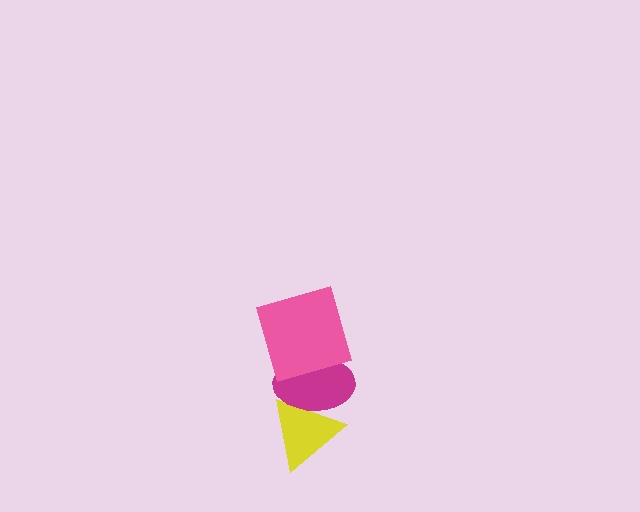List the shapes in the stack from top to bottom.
From top to bottom: the pink square, the magenta ellipse, the yellow triangle.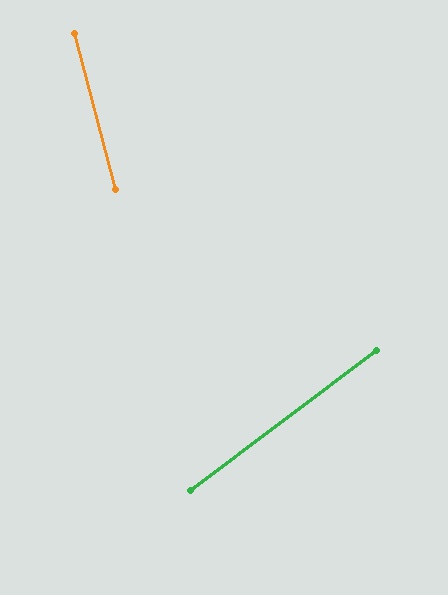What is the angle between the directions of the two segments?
Approximately 68 degrees.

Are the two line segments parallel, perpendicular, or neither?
Neither parallel nor perpendicular — they differ by about 68°.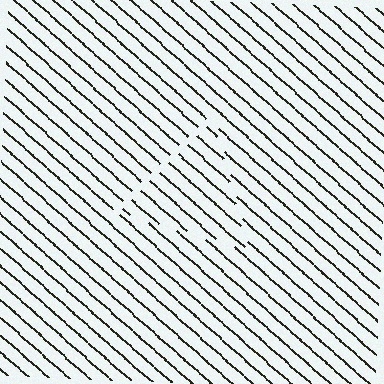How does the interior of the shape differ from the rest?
The interior of the shape contains the same grating, shifted by half a period — the contour is defined by the phase discontinuity where line-ends from the inner and outer gratings abut.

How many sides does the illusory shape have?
3 sides — the line-ends trace a triangle.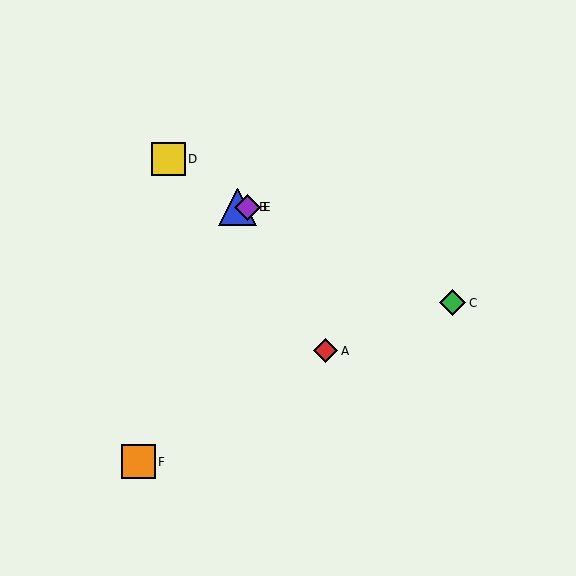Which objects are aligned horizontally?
Objects B, E are aligned horizontally.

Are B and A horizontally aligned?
No, B is at y≈207 and A is at y≈351.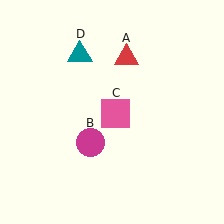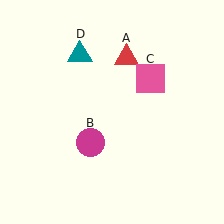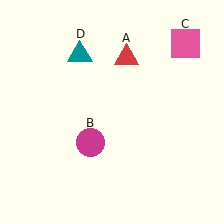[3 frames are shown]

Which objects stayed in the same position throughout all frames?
Red triangle (object A) and magenta circle (object B) and teal triangle (object D) remained stationary.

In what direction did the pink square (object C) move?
The pink square (object C) moved up and to the right.